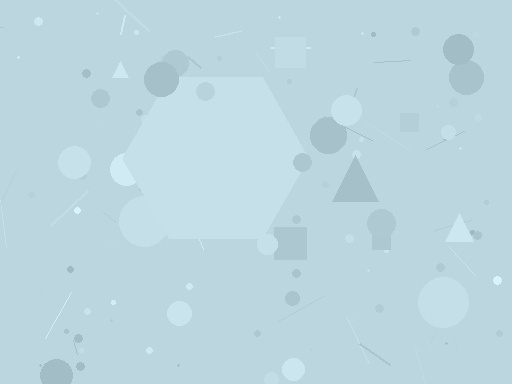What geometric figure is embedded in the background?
A hexagon is embedded in the background.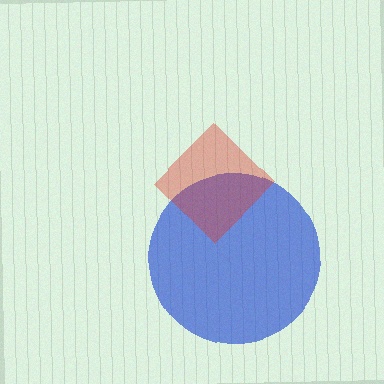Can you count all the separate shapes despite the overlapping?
Yes, there are 2 separate shapes.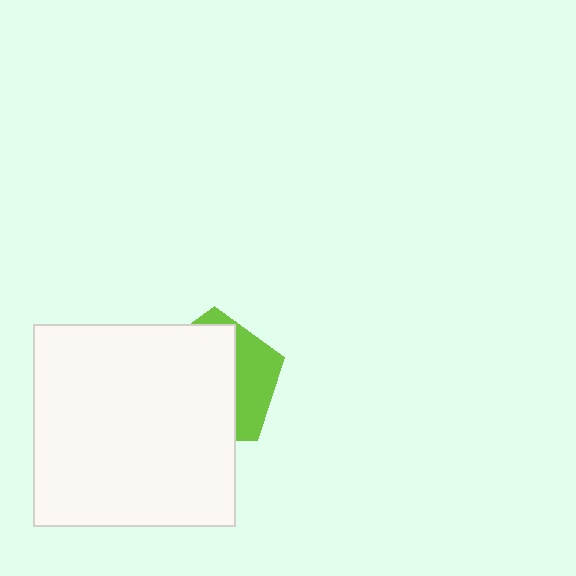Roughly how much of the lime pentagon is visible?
A small part of it is visible (roughly 33%).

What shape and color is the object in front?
The object in front is a white square.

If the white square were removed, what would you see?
You would see the complete lime pentagon.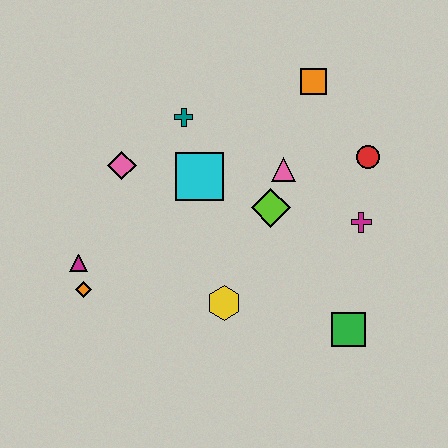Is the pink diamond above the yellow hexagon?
Yes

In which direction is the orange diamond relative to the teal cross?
The orange diamond is below the teal cross.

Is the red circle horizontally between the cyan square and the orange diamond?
No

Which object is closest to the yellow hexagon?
The lime diamond is closest to the yellow hexagon.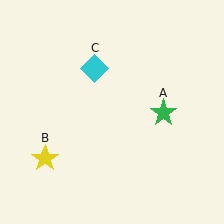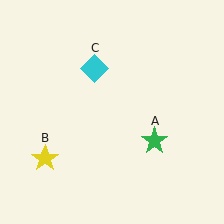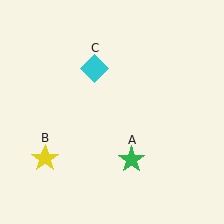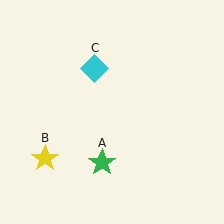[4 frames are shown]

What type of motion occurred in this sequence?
The green star (object A) rotated clockwise around the center of the scene.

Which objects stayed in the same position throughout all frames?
Yellow star (object B) and cyan diamond (object C) remained stationary.